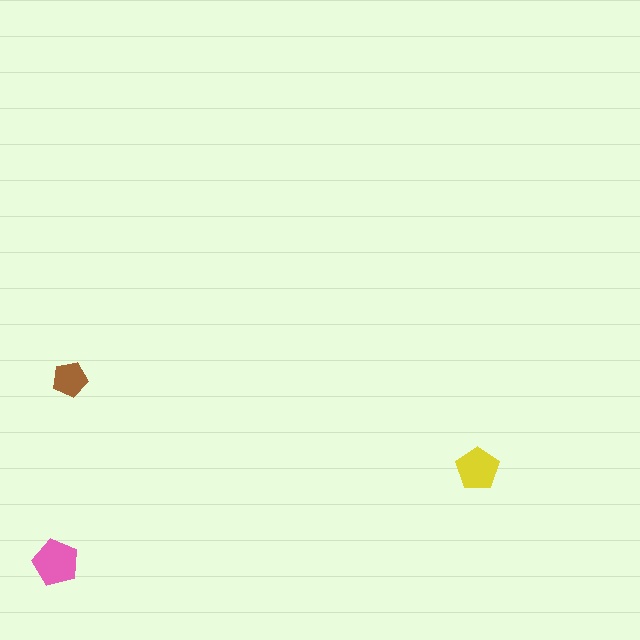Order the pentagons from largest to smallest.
the pink one, the yellow one, the brown one.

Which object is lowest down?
The pink pentagon is bottommost.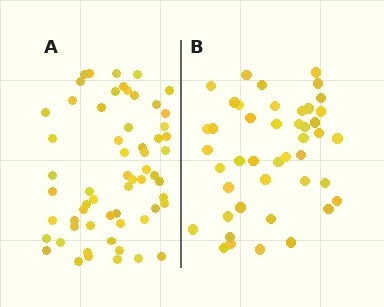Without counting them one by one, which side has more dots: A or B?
Region A (the left region) has more dots.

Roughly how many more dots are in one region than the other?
Region A has approximately 15 more dots than region B.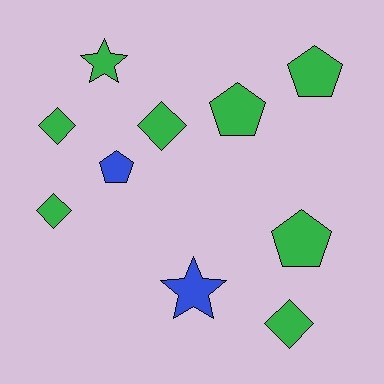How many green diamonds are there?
There are 4 green diamonds.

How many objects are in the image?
There are 10 objects.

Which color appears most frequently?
Green, with 8 objects.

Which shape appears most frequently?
Pentagon, with 4 objects.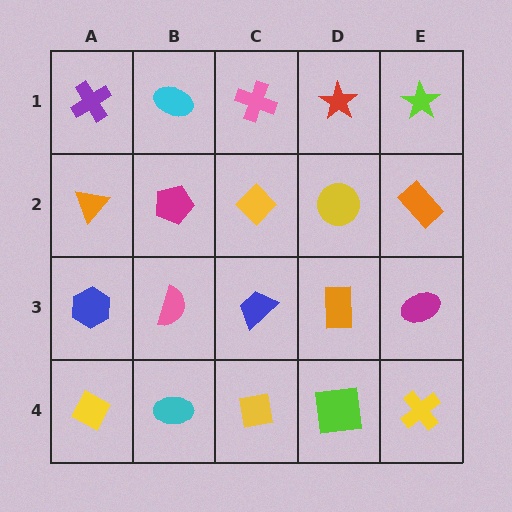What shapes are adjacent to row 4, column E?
A magenta ellipse (row 3, column E), a lime square (row 4, column D).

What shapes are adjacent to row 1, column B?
A magenta pentagon (row 2, column B), a purple cross (row 1, column A), a pink cross (row 1, column C).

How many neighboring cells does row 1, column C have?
3.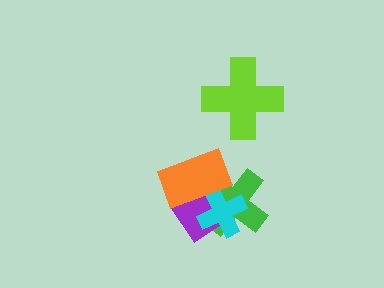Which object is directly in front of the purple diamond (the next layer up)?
The cyan cross is directly in front of the purple diamond.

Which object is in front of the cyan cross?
The orange rectangle is in front of the cyan cross.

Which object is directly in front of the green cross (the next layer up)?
The purple diamond is directly in front of the green cross.